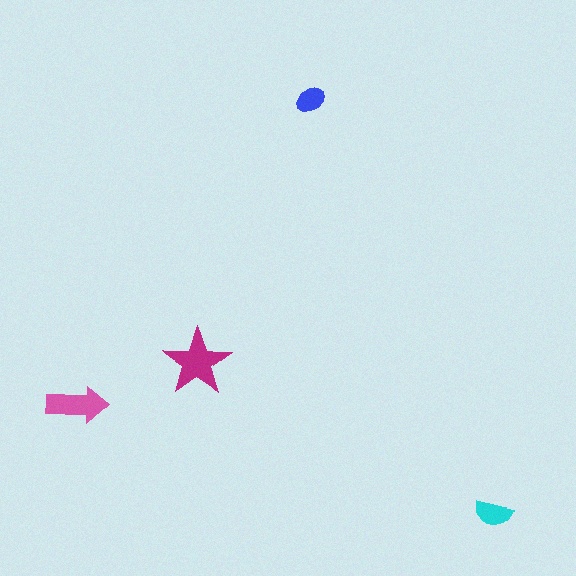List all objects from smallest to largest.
The blue ellipse, the cyan semicircle, the pink arrow, the magenta star.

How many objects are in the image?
There are 4 objects in the image.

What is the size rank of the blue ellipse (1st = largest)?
4th.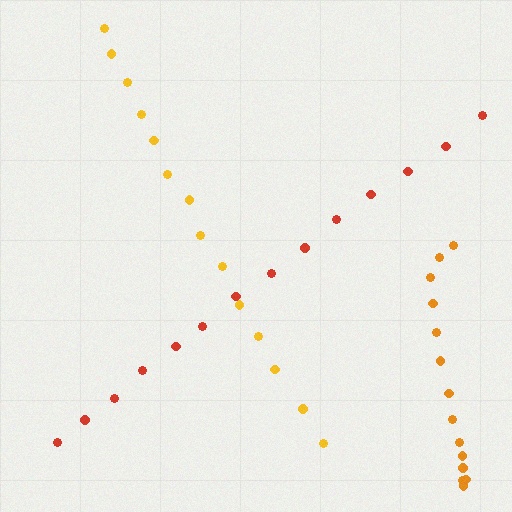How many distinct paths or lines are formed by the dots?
There are 3 distinct paths.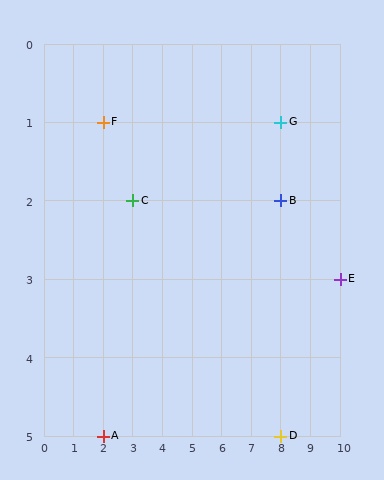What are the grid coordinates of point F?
Point F is at grid coordinates (2, 1).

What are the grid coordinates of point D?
Point D is at grid coordinates (8, 5).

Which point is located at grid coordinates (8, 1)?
Point G is at (8, 1).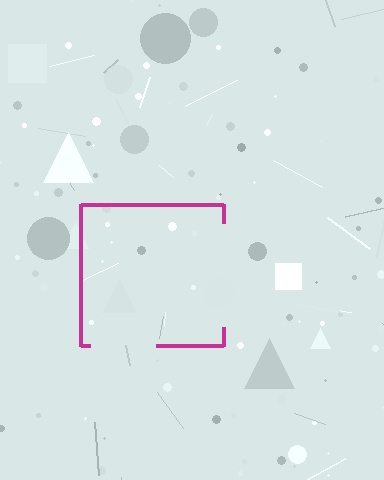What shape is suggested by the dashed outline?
The dashed outline suggests a square.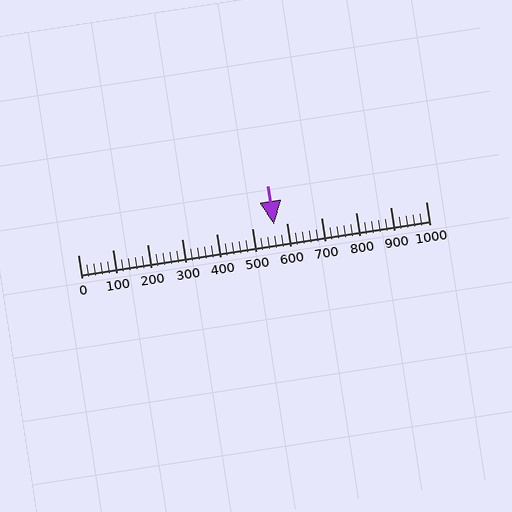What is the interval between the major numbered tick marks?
The major tick marks are spaced 100 units apart.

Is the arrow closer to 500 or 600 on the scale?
The arrow is closer to 600.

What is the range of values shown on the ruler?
The ruler shows values from 0 to 1000.